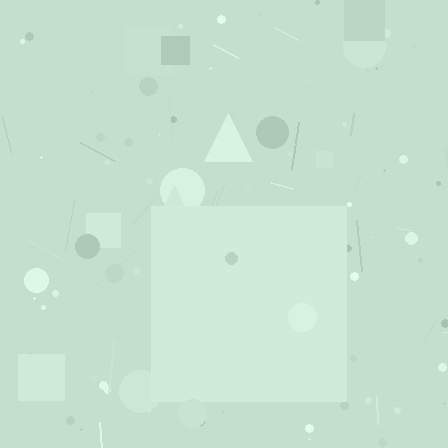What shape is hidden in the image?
A square is hidden in the image.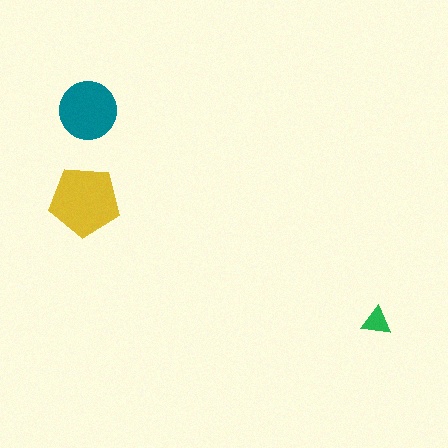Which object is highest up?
The teal circle is topmost.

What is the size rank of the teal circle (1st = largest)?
2nd.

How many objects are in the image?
There are 3 objects in the image.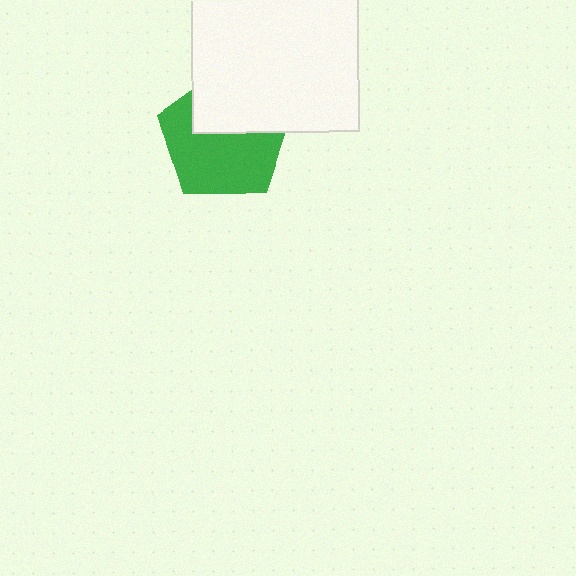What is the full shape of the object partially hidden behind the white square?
The partially hidden object is a green pentagon.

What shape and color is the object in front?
The object in front is a white square.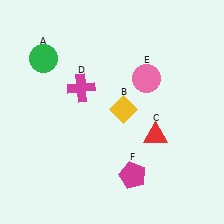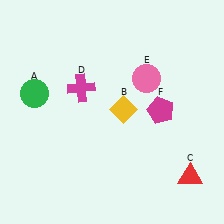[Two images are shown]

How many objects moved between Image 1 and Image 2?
3 objects moved between the two images.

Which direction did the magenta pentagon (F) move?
The magenta pentagon (F) moved up.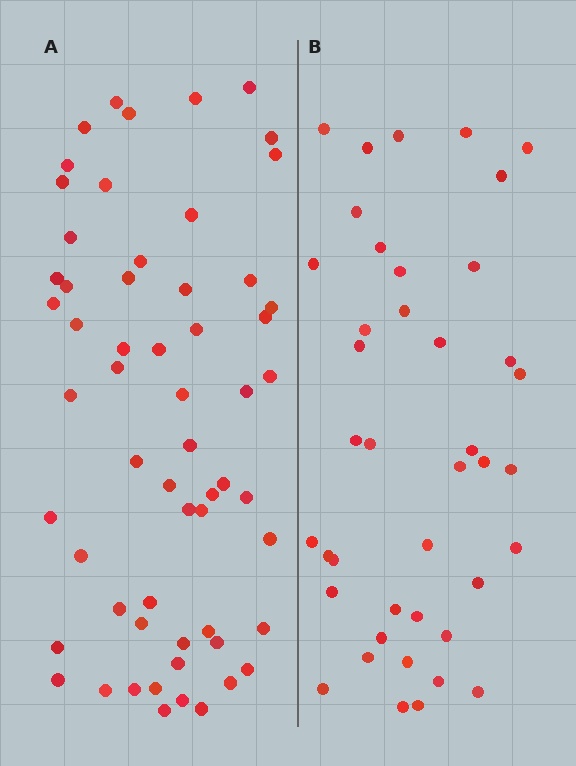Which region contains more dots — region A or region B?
Region A (the left region) has more dots.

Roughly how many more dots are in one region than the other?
Region A has approximately 20 more dots than region B.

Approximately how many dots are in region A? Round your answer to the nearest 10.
About 60 dots. (The exact count is 59, which rounds to 60.)